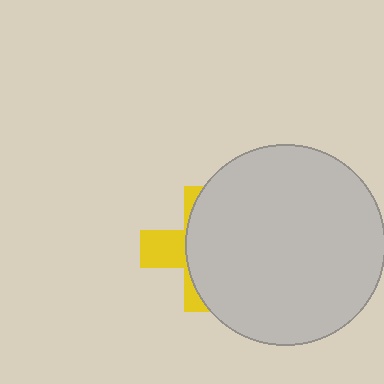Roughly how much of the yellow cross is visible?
A small part of it is visible (roughly 33%).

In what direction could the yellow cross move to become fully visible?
The yellow cross could move left. That would shift it out from behind the light gray circle entirely.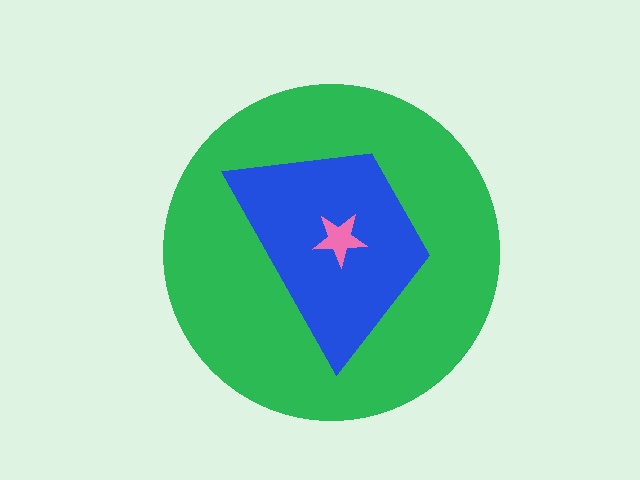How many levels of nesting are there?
3.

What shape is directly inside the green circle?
The blue trapezoid.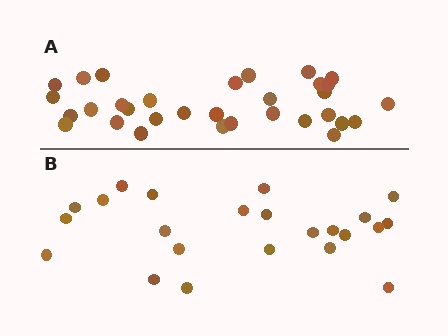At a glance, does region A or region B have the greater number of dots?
Region A (the top region) has more dots.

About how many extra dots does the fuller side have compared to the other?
Region A has roughly 8 or so more dots than region B.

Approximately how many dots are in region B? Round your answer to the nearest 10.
About 20 dots. (The exact count is 23, which rounds to 20.)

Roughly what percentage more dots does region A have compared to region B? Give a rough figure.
About 40% more.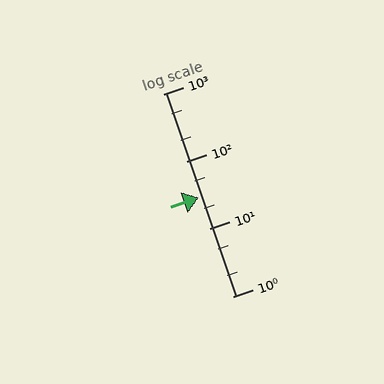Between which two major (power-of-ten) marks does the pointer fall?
The pointer is between 10 and 100.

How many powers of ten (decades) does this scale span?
The scale spans 3 decades, from 1 to 1000.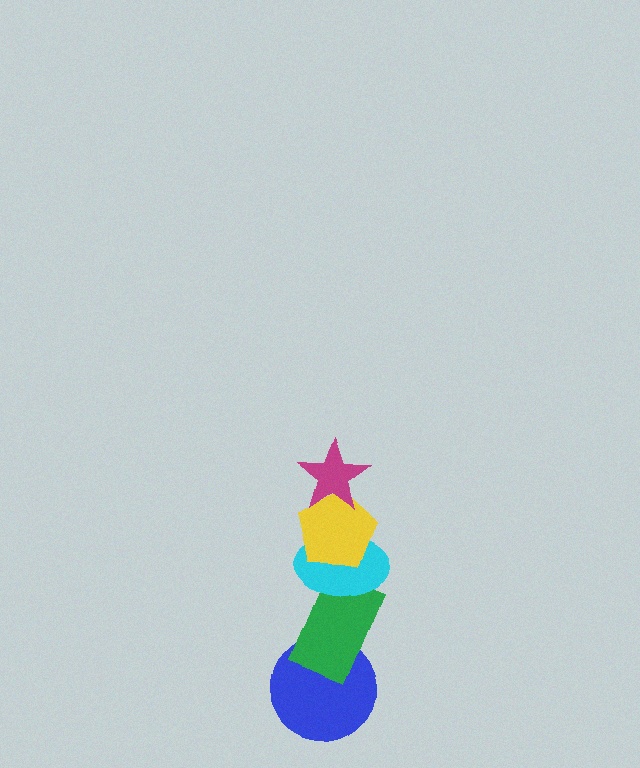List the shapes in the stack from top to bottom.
From top to bottom: the magenta star, the yellow pentagon, the cyan ellipse, the green rectangle, the blue circle.